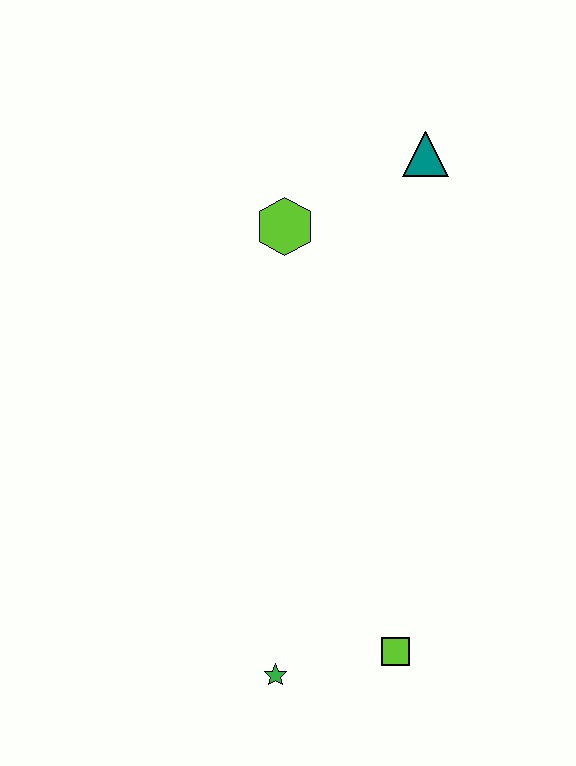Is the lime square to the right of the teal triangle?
No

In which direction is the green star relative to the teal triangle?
The green star is below the teal triangle.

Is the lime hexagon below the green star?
No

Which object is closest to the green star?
The lime square is closest to the green star.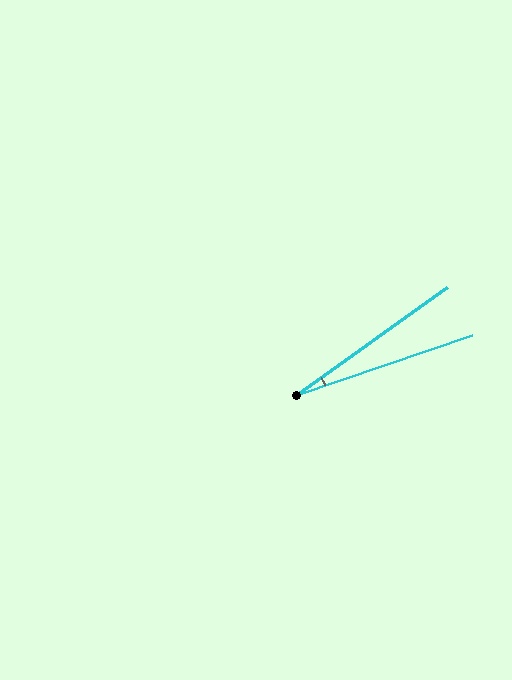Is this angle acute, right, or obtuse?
It is acute.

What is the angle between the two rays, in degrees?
Approximately 17 degrees.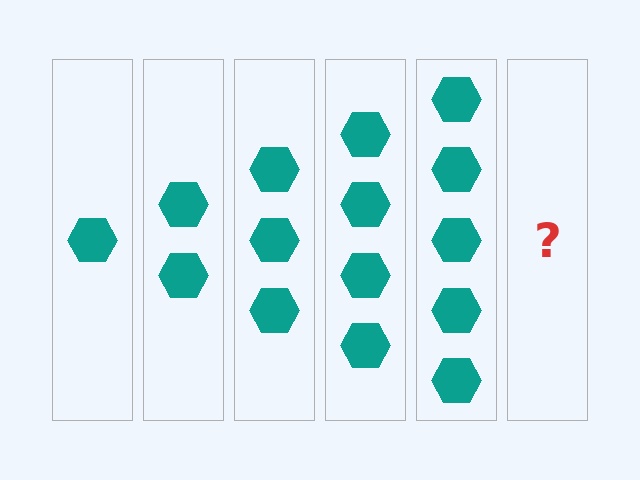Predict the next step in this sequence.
The next step is 6 hexagons.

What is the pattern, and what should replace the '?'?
The pattern is that each step adds one more hexagon. The '?' should be 6 hexagons.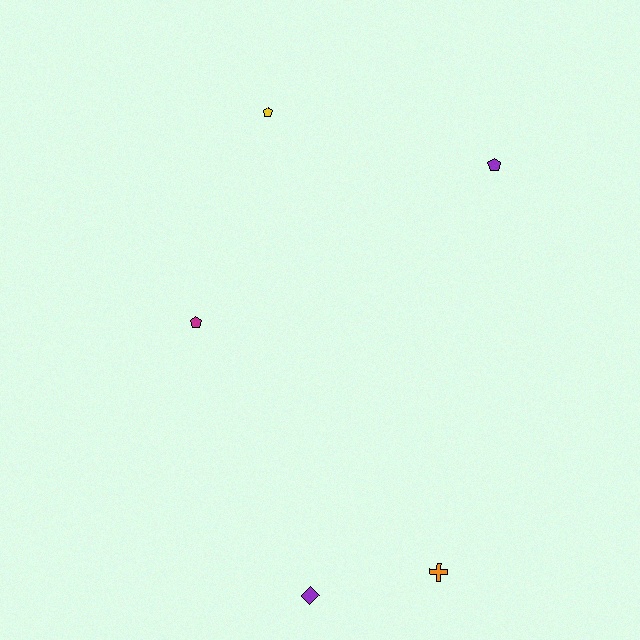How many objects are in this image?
There are 5 objects.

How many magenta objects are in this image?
There is 1 magenta object.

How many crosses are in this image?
There is 1 cross.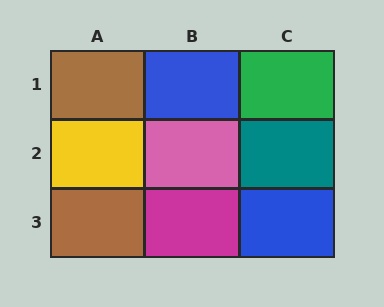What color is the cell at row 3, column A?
Brown.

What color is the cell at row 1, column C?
Green.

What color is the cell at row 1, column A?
Brown.